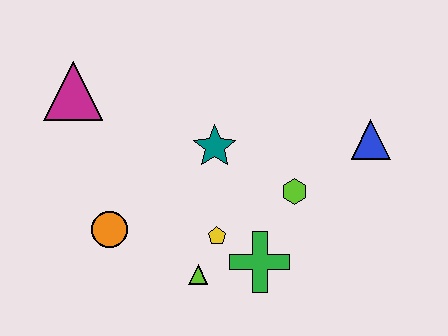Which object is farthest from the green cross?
The magenta triangle is farthest from the green cross.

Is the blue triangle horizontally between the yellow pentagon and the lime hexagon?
No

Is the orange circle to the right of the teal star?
No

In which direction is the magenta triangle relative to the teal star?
The magenta triangle is to the left of the teal star.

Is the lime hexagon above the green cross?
Yes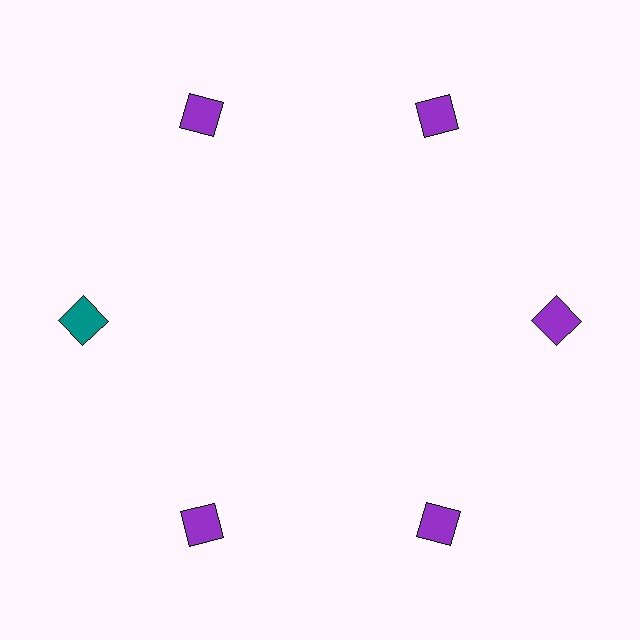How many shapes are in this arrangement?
There are 6 shapes arranged in a ring pattern.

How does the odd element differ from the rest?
It has a different color: teal instead of purple.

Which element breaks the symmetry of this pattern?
The teal square at roughly the 9 o'clock position breaks the symmetry. All other shapes are purple squares.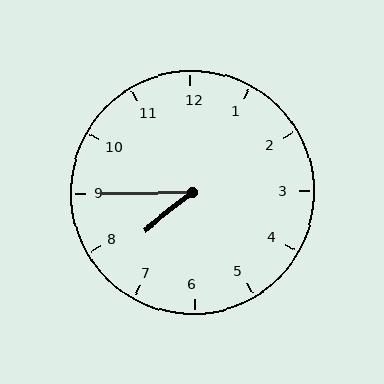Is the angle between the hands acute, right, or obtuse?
It is acute.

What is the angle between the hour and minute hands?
Approximately 38 degrees.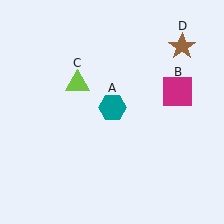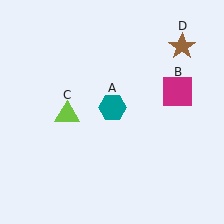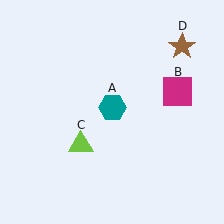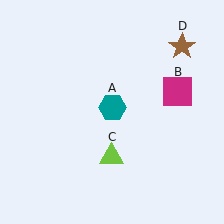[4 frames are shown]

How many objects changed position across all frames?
1 object changed position: lime triangle (object C).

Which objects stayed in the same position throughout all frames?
Teal hexagon (object A) and magenta square (object B) and brown star (object D) remained stationary.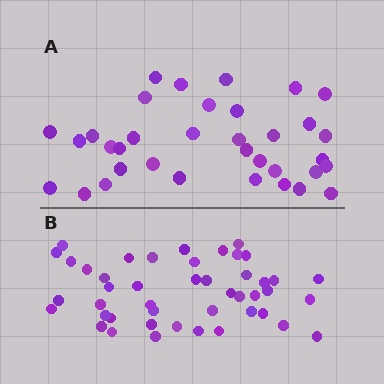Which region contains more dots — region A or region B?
Region B (the bottom region) has more dots.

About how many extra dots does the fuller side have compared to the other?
Region B has roughly 10 or so more dots than region A.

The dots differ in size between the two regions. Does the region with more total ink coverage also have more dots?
No. Region A has more total ink coverage because its dots are larger, but region B actually contains more individual dots. Total area can be misleading — the number of items is what matters here.